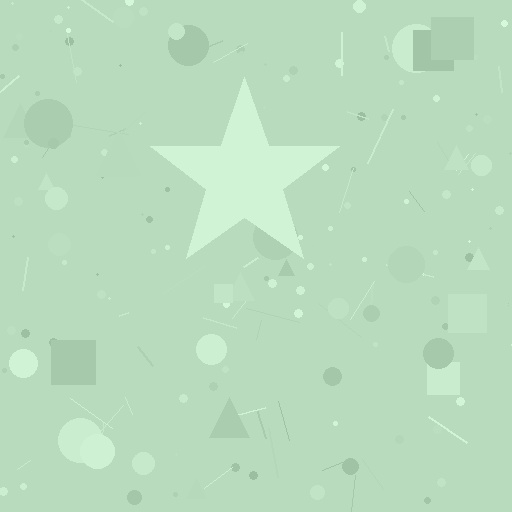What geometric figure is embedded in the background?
A star is embedded in the background.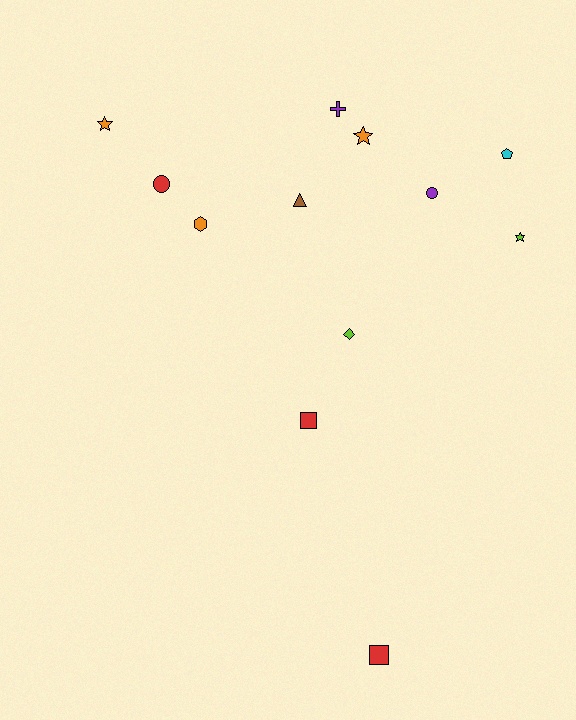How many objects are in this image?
There are 12 objects.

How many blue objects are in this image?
There are no blue objects.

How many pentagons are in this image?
There is 1 pentagon.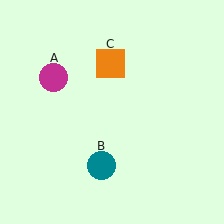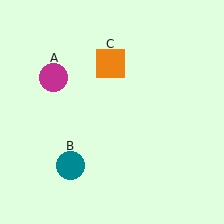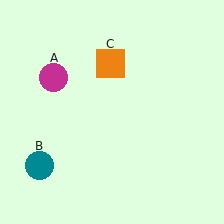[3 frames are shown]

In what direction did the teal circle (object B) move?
The teal circle (object B) moved left.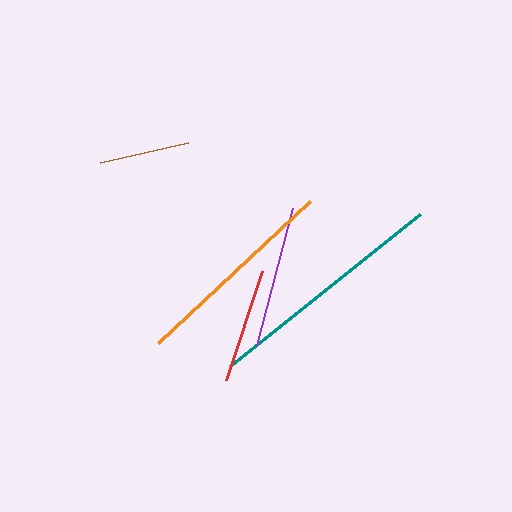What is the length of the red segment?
The red segment is approximately 115 pixels long.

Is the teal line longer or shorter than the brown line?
The teal line is longer than the brown line.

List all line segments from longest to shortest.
From longest to shortest: teal, orange, purple, red, brown.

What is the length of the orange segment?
The orange segment is approximately 208 pixels long.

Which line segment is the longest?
The teal line is the longest at approximately 243 pixels.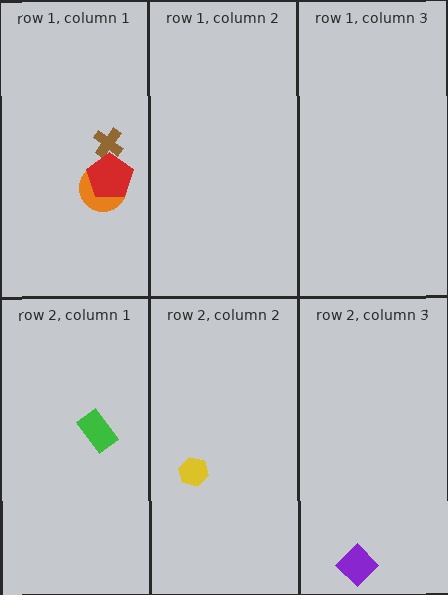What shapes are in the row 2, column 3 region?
The purple diamond.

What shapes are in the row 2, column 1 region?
The green rectangle.